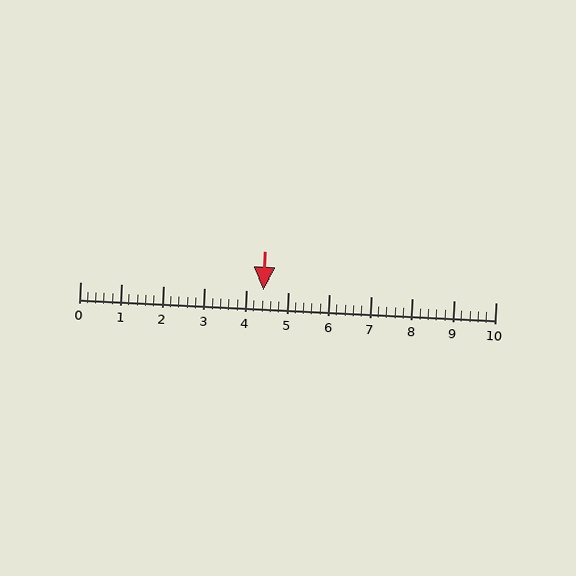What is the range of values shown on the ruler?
The ruler shows values from 0 to 10.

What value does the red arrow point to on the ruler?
The red arrow points to approximately 4.4.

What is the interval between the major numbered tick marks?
The major tick marks are spaced 1 units apart.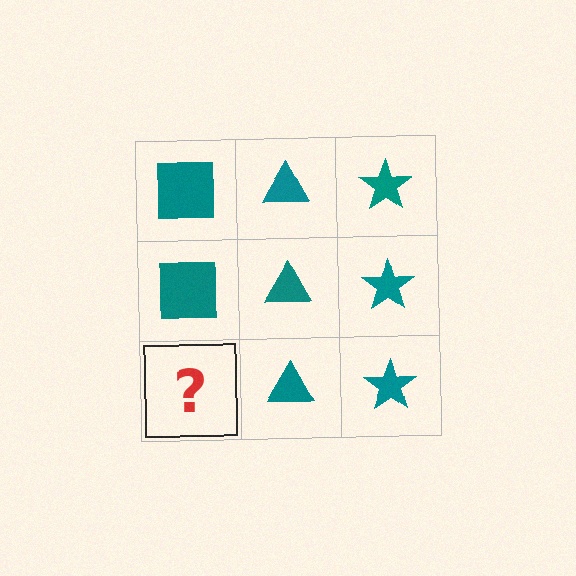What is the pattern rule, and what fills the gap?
The rule is that each column has a consistent shape. The gap should be filled with a teal square.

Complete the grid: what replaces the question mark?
The question mark should be replaced with a teal square.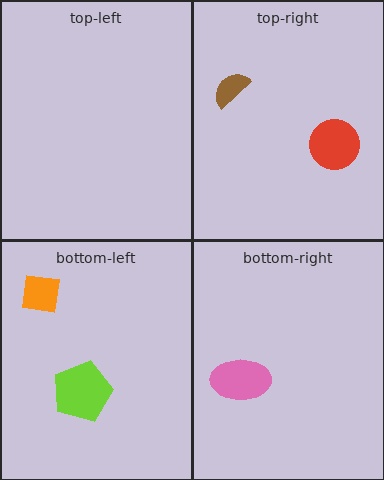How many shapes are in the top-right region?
2.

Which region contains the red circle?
The top-right region.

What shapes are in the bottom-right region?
The pink ellipse.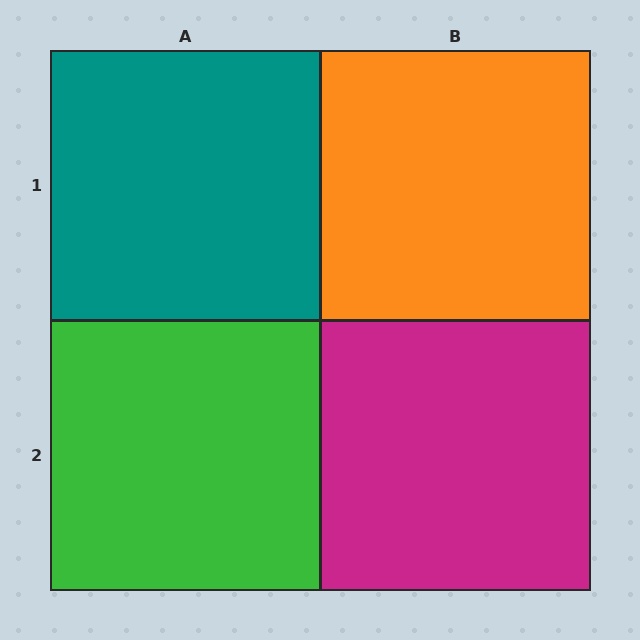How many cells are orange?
1 cell is orange.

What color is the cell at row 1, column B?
Orange.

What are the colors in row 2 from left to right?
Green, magenta.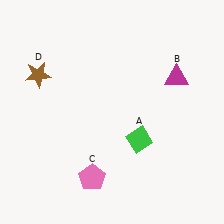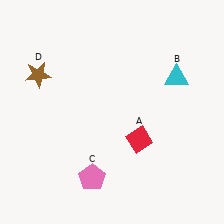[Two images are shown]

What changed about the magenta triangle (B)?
In Image 1, B is magenta. In Image 2, it changed to cyan.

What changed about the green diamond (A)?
In Image 1, A is green. In Image 2, it changed to red.